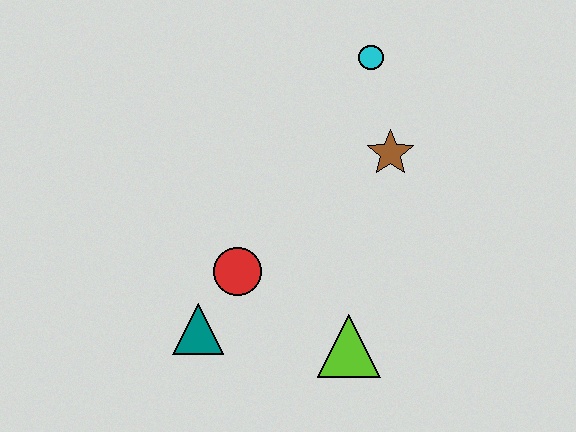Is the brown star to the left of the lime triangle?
No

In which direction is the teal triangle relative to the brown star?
The teal triangle is to the left of the brown star.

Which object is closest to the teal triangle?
The red circle is closest to the teal triangle.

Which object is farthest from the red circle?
The cyan circle is farthest from the red circle.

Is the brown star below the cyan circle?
Yes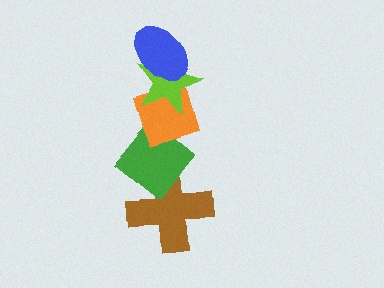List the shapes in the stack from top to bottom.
From top to bottom: the blue ellipse, the lime star, the orange diamond, the green diamond, the brown cross.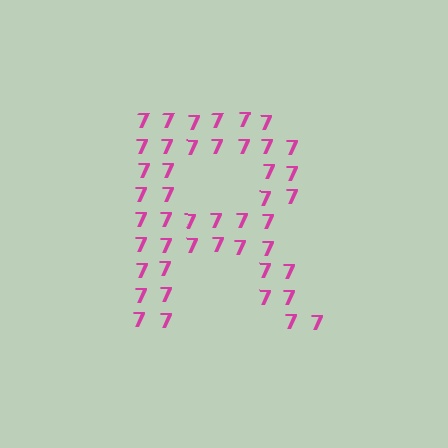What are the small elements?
The small elements are digit 7's.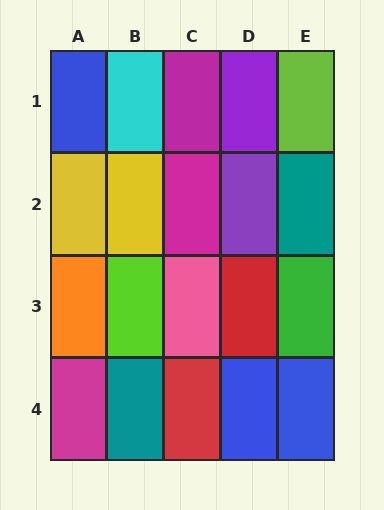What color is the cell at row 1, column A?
Blue.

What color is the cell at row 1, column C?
Magenta.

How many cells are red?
2 cells are red.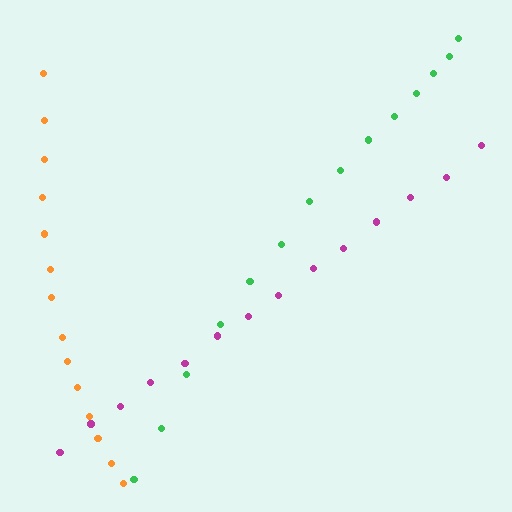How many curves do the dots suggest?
There are 3 distinct paths.